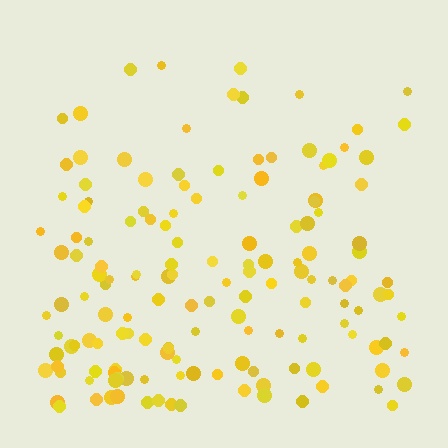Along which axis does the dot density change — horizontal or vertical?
Vertical.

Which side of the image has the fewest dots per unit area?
The top.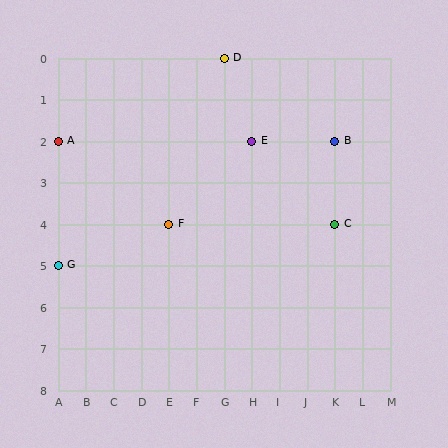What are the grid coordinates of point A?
Point A is at grid coordinates (A, 2).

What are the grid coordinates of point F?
Point F is at grid coordinates (E, 4).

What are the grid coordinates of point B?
Point B is at grid coordinates (K, 2).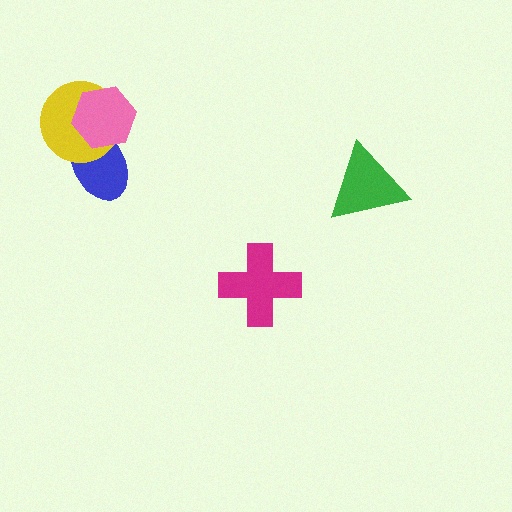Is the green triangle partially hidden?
No, no other shape covers it.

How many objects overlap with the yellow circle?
2 objects overlap with the yellow circle.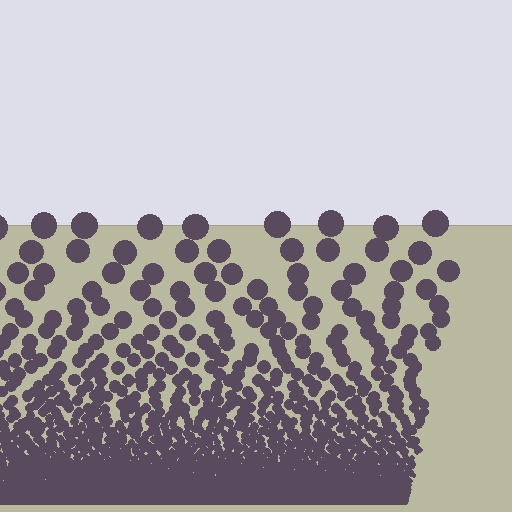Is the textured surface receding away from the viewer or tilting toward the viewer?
The surface appears to tilt toward the viewer. Texture elements get larger and sparser toward the top.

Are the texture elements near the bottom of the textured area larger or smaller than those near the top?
Smaller. The gradient is inverted — elements near the bottom are smaller and denser.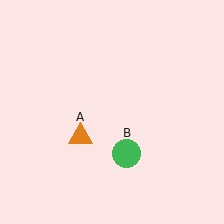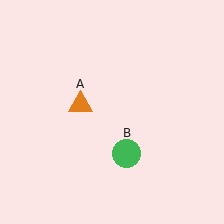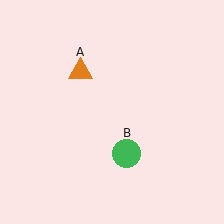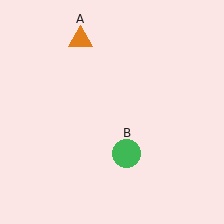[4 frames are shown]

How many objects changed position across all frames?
1 object changed position: orange triangle (object A).